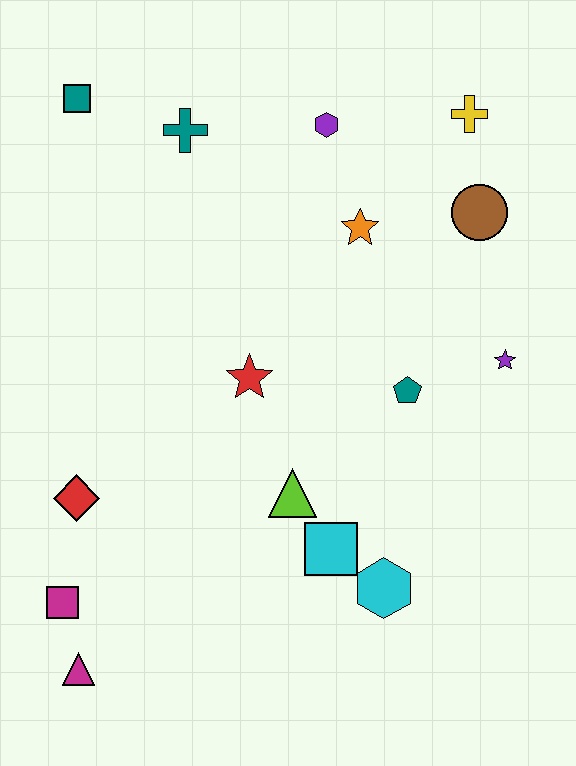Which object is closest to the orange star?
The purple hexagon is closest to the orange star.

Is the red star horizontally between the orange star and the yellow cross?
No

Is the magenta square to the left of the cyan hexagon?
Yes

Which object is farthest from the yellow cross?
The magenta triangle is farthest from the yellow cross.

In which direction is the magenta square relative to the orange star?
The magenta square is below the orange star.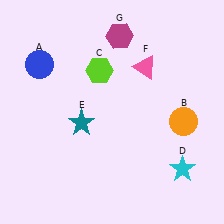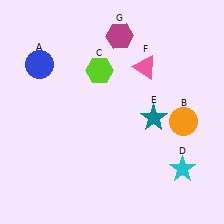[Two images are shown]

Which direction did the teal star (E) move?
The teal star (E) moved right.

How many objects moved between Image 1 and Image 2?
1 object moved between the two images.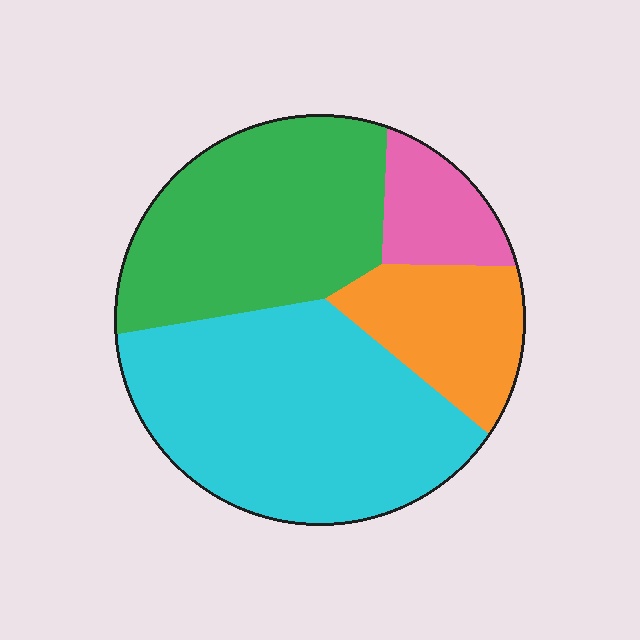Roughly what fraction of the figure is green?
Green takes up between a quarter and a half of the figure.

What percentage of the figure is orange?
Orange takes up less than a sixth of the figure.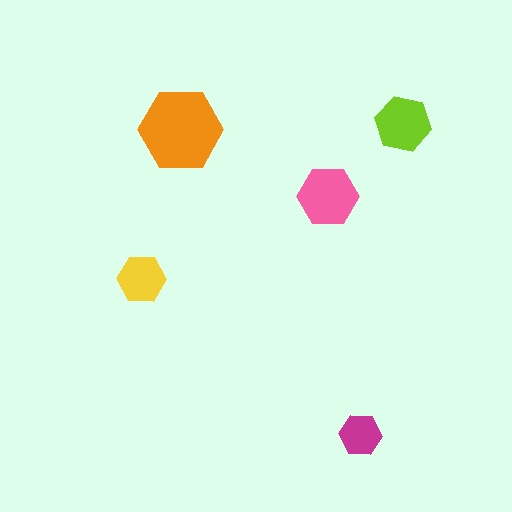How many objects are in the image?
There are 5 objects in the image.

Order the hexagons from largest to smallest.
the orange one, the pink one, the lime one, the yellow one, the magenta one.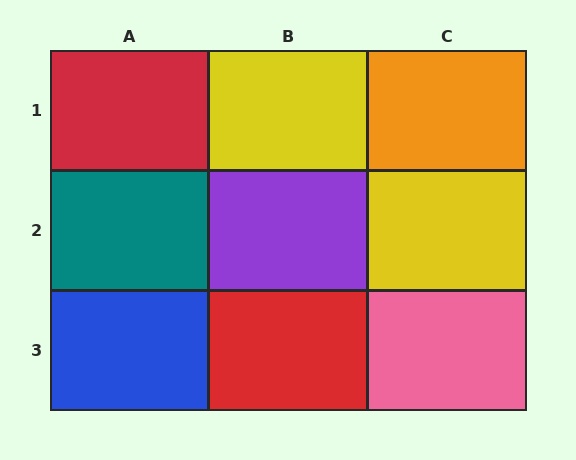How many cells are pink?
1 cell is pink.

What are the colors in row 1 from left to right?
Red, yellow, orange.